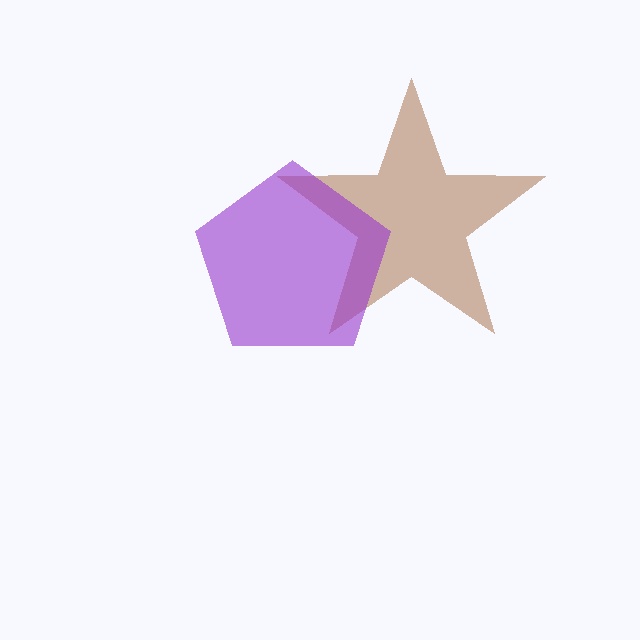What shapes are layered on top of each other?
The layered shapes are: a brown star, a purple pentagon.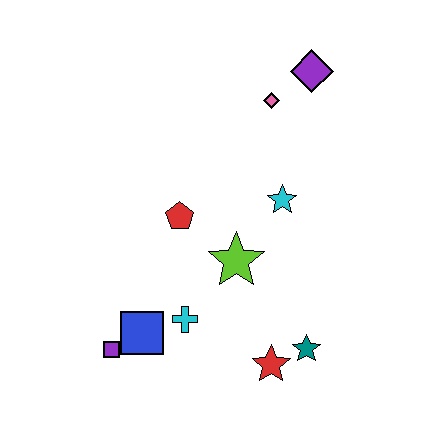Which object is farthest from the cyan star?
The purple square is farthest from the cyan star.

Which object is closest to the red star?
The teal star is closest to the red star.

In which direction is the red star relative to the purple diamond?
The red star is below the purple diamond.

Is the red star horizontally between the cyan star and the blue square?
Yes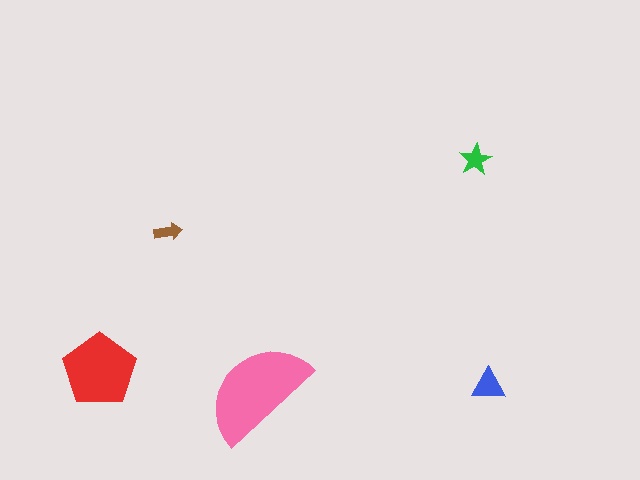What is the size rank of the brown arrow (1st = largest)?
5th.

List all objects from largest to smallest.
The pink semicircle, the red pentagon, the blue triangle, the green star, the brown arrow.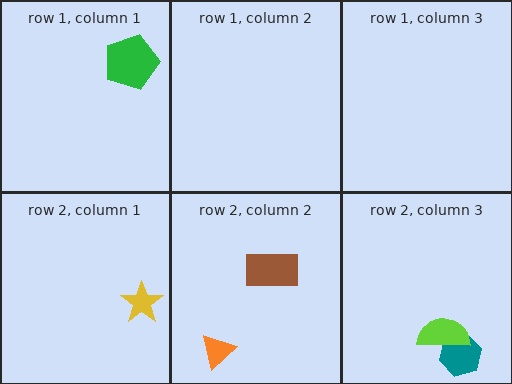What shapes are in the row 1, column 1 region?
The green pentagon.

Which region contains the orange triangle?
The row 2, column 2 region.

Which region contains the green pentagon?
The row 1, column 1 region.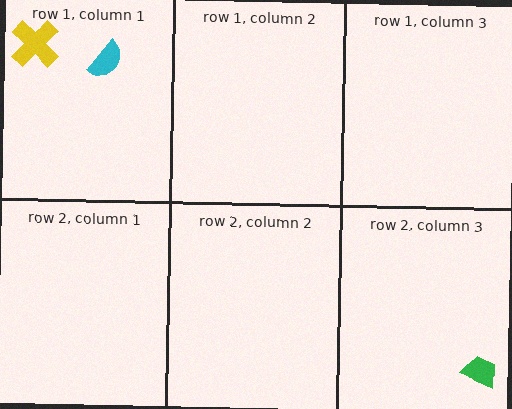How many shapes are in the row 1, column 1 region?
2.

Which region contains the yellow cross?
The row 1, column 1 region.